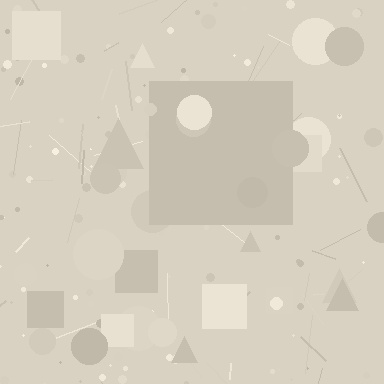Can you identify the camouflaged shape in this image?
The camouflaged shape is a square.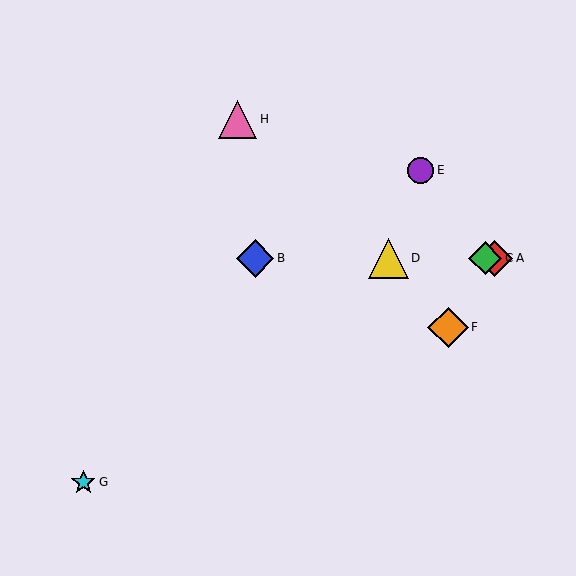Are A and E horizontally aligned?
No, A is at y≈258 and E is at y≈170.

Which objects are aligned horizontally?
Objects A, B, C, D are aligned horizontally.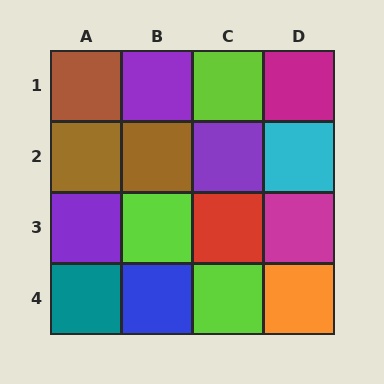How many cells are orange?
1 cell is orange.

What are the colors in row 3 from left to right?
Purple, lime, red, magenta.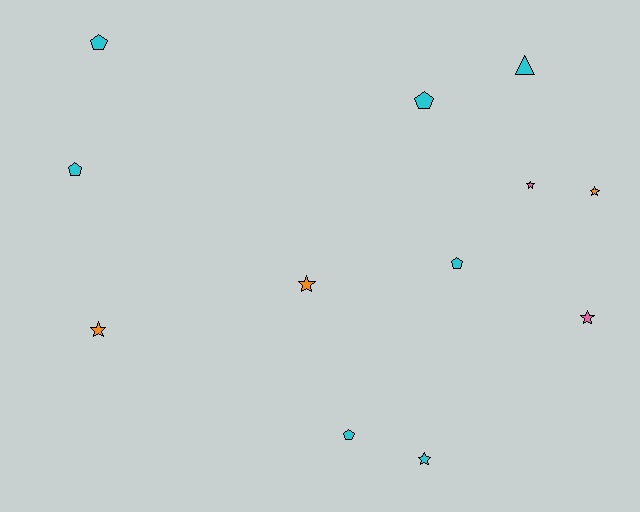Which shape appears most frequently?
Star, with 6 objects.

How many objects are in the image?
There are 12 objects.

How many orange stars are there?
There are 3 orange stars.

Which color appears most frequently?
Cyan, with 7 objects.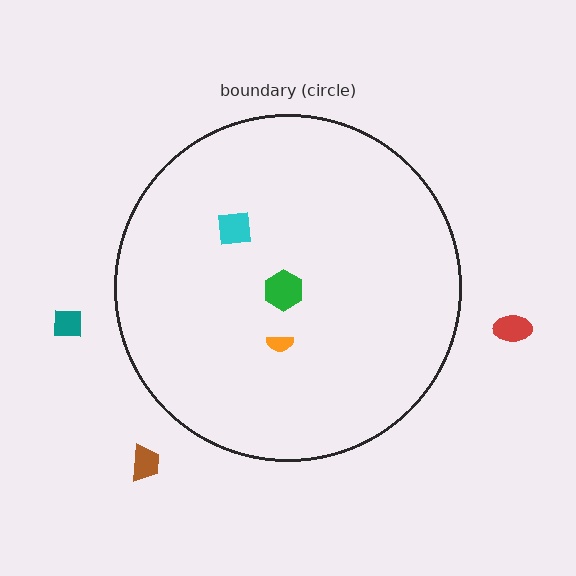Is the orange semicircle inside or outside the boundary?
Inside.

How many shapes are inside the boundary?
3 inside, 3 outside.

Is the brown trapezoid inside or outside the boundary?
Outside.